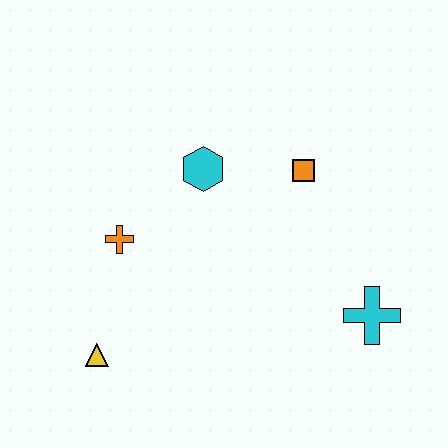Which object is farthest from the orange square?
The yellow triangle is farthest from the orange square.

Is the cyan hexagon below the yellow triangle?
No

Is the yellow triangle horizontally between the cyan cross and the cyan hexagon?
No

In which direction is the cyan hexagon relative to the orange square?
The cyan hexagon is to the left of the orange square.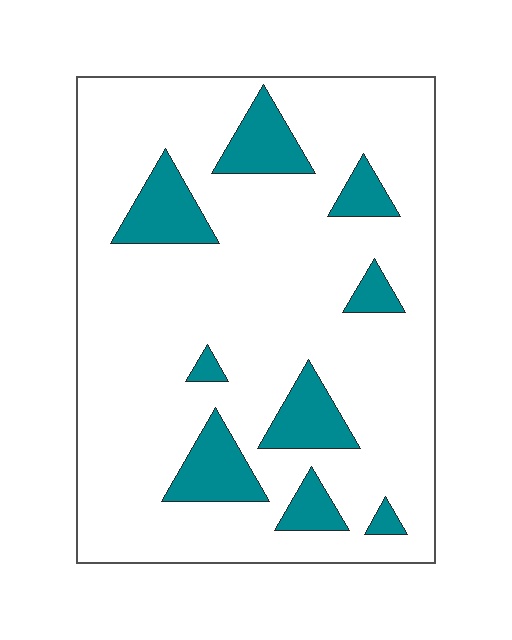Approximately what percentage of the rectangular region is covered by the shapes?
Approximately 15%.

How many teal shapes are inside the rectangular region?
9.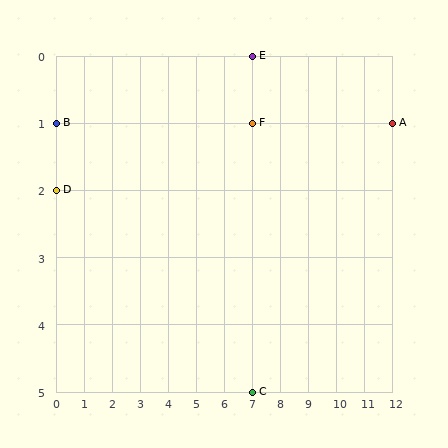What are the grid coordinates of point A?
Point A is at grid coordinates (12, 1).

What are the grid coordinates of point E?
Point E is at grid coordinates (7, 0).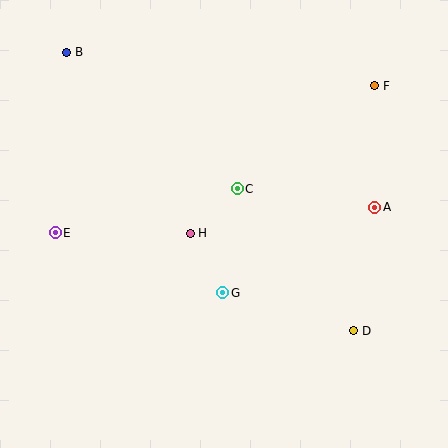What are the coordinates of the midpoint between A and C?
The midpoint between A and C is at (306, 198).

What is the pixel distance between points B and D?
The distance between B and D is 400 pixels.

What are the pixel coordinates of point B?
Point B is at (67, 52).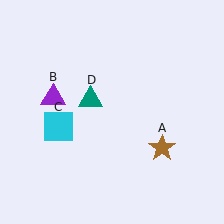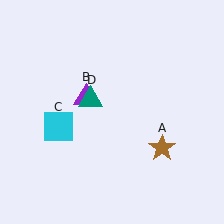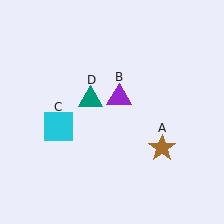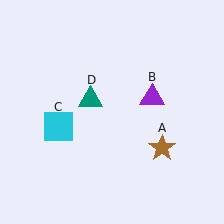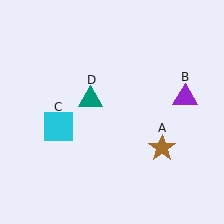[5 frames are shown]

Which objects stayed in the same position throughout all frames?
Brown star (object A) and cyan square (object C) and teal triangle (object D) remained stationary.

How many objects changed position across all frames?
1 object changed position: purple triangle (object B).